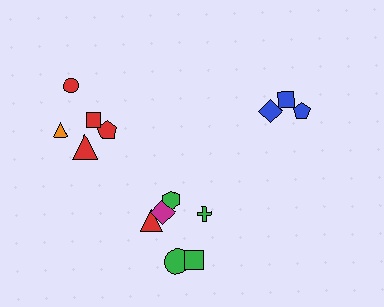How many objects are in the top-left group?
There are 5 objects.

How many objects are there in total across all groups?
There are 14 objects.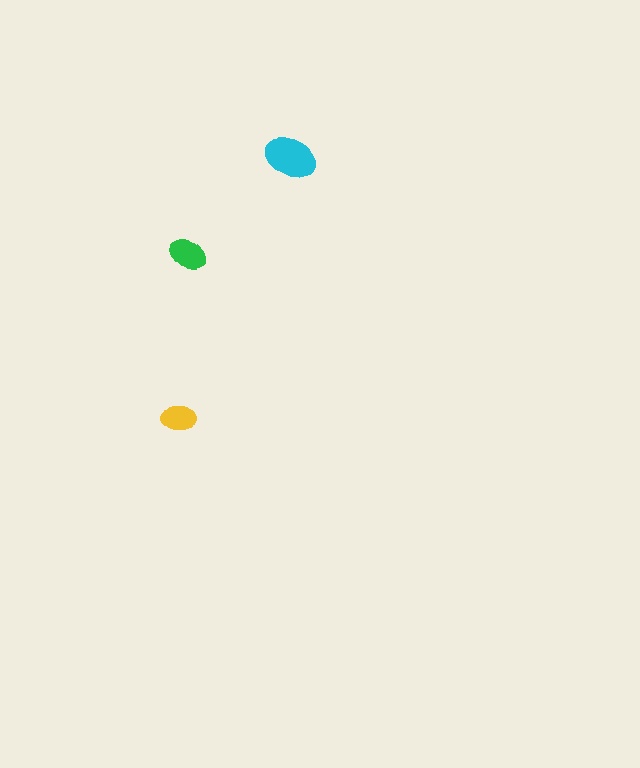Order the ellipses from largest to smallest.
the cyan one, the green one, the yellow one.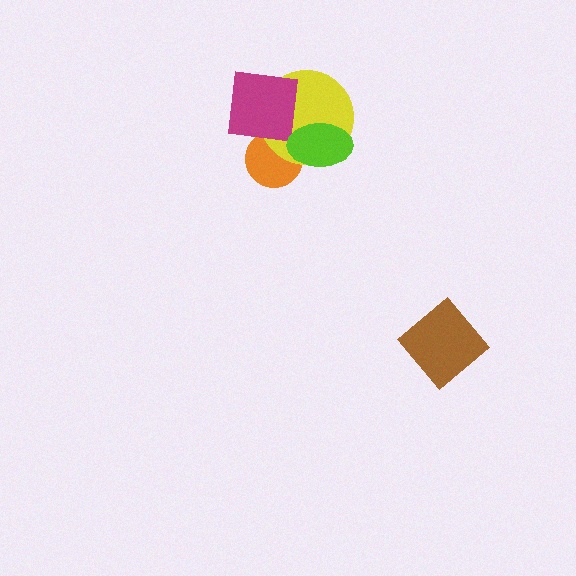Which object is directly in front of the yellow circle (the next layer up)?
The magenta square is directly in front of the yellow circle.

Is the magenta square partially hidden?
Yes, it is partially covered by another shape.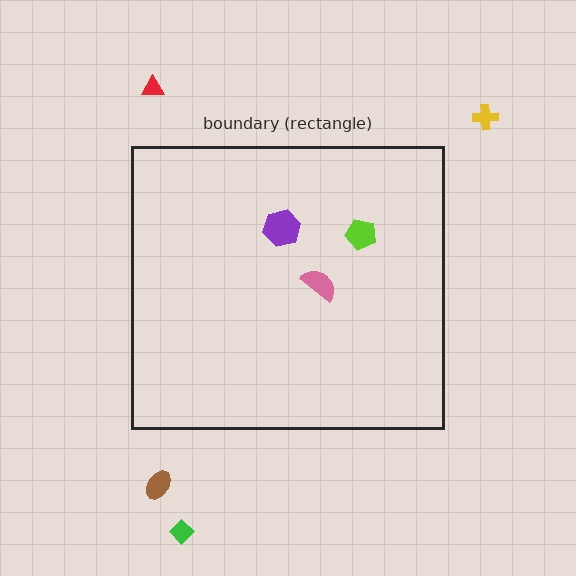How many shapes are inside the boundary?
3 inside, 4 outside.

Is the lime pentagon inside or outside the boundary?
Inside.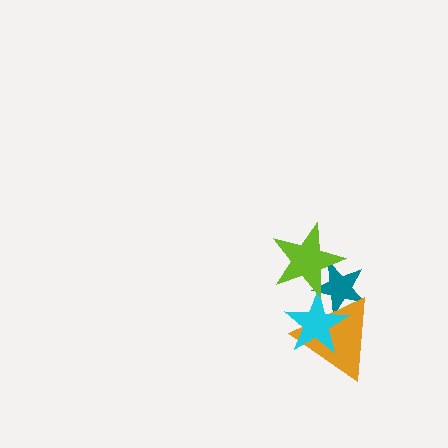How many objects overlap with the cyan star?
3 objects overlap with the cyan star.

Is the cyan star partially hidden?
Yes, it is partially covered by another shape.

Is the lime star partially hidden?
No, no other shape covers it.